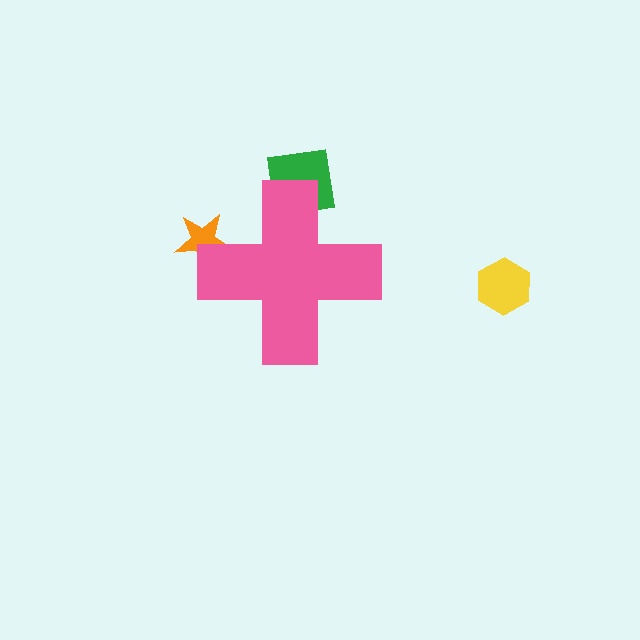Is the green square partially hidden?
Yes, the green square is partially hidden behind the pink cross.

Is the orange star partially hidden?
Yes, the orange star is partially hidden behind the pink cross.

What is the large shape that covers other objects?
A pink cross.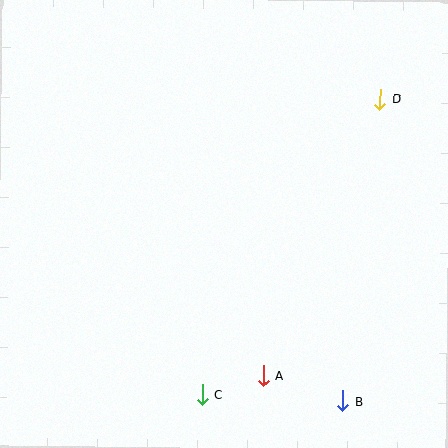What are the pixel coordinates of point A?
Point A is at (263, 376).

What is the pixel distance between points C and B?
The distance between C and B is 141 pixels.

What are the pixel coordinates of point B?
Point B is at (343, 401).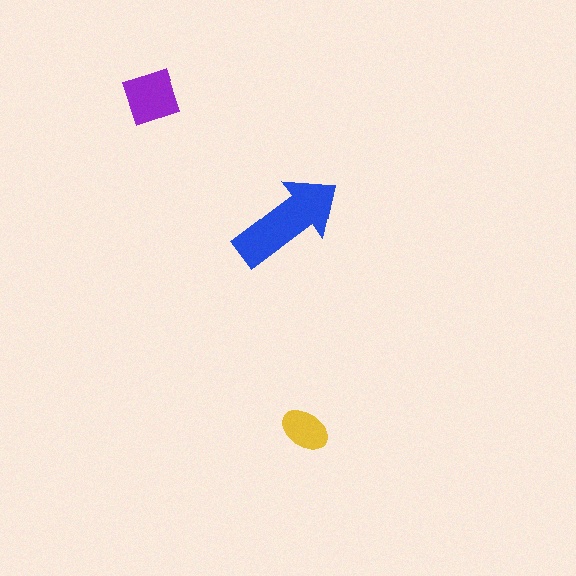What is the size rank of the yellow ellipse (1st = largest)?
3rd.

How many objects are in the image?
There are 3 objects in the image.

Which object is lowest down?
The yellow ellipse is bottommost.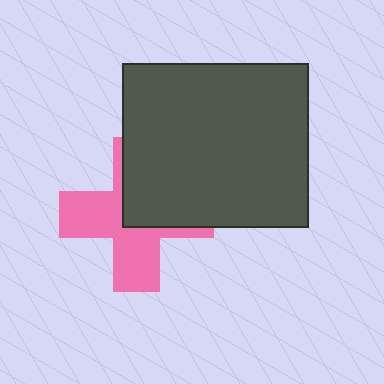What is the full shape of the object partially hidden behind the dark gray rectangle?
The partially hidden object is a pink cross.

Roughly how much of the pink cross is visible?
About half of it is visible (roughly 55%).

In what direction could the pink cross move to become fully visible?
The pink cross could move toward the lower-left. That would shift it out from behind the dark gray rectangle entirely.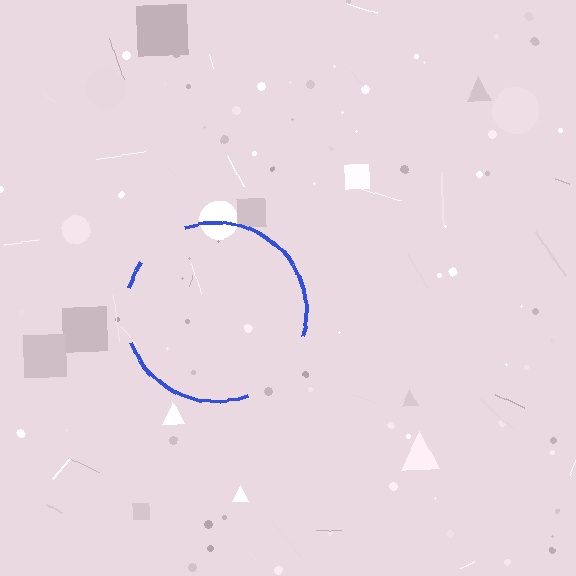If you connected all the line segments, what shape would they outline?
They would outline a circle.